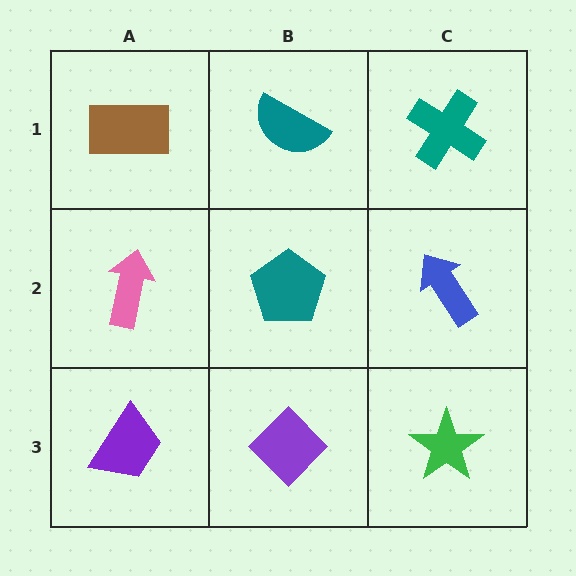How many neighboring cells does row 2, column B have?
4.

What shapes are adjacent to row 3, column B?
A teal pentagon (row 2, column B), a purple trapezoid (row 3, column A), a green star (row 3, column C).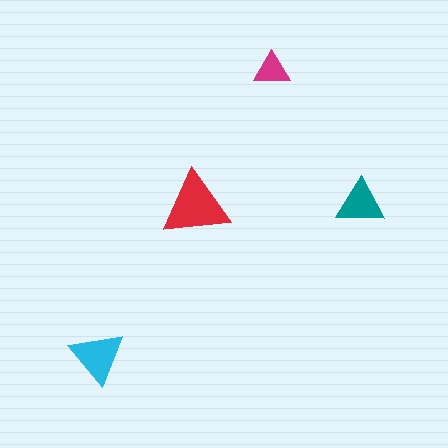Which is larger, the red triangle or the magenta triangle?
The red one.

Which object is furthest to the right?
The teal triangle is rightmost.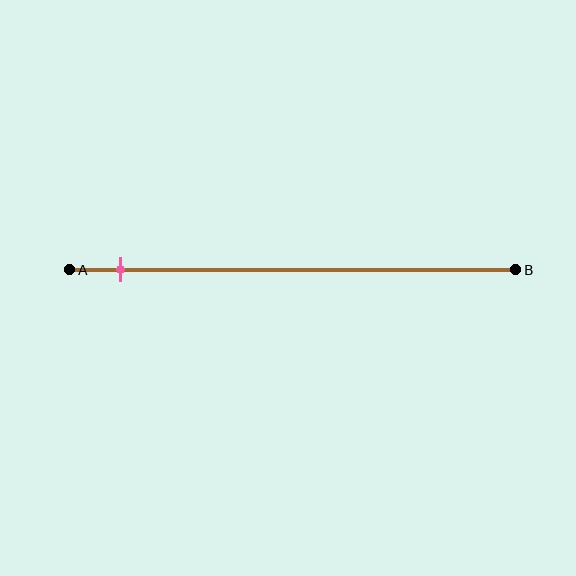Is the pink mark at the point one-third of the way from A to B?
No, the mark is at about 10% from A, not at the 33% one-third point.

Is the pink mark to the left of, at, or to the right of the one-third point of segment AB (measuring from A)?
The pink mark is to the left of the one-third point of segment AB.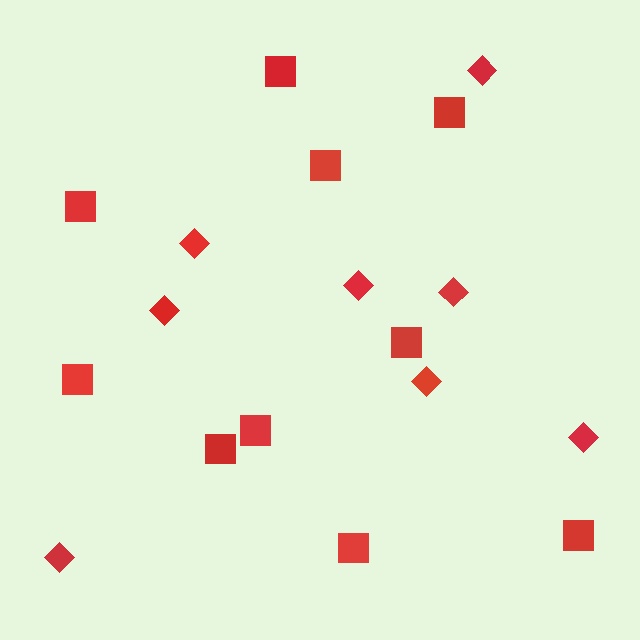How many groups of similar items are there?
There are 2 groups: one group of squares (10) and one group of diamonds (8).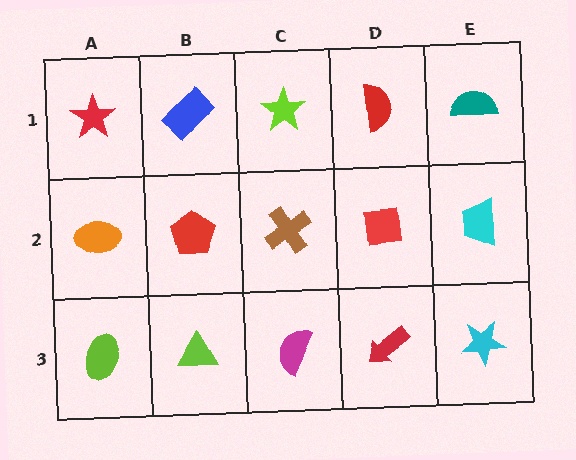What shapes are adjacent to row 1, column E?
A cyan trapezoid (row 2, column E), a red semicircle (row 1, column D).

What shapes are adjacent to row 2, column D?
A red semicircle (row 1, column D), a red arrow (row 3, column D), a brown cross (row 2, column C), a cyan trapezoid (row 2, column E).